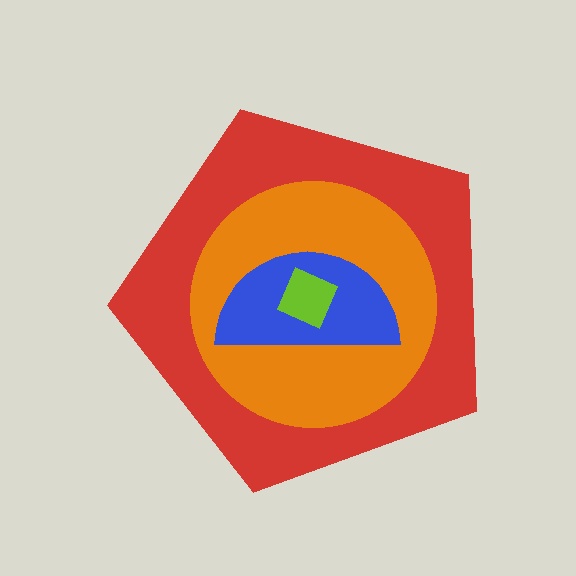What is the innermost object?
The lime square.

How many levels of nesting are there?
4.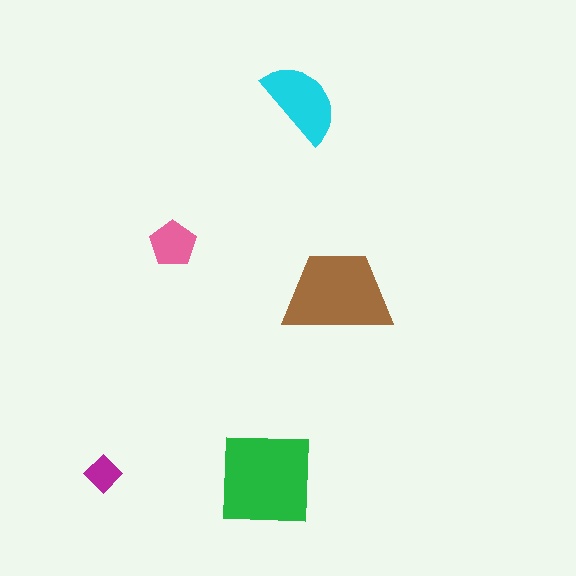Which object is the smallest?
The magenta diamond.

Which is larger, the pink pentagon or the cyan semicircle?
The cyan semicircle.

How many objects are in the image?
There are 5 objects in the image.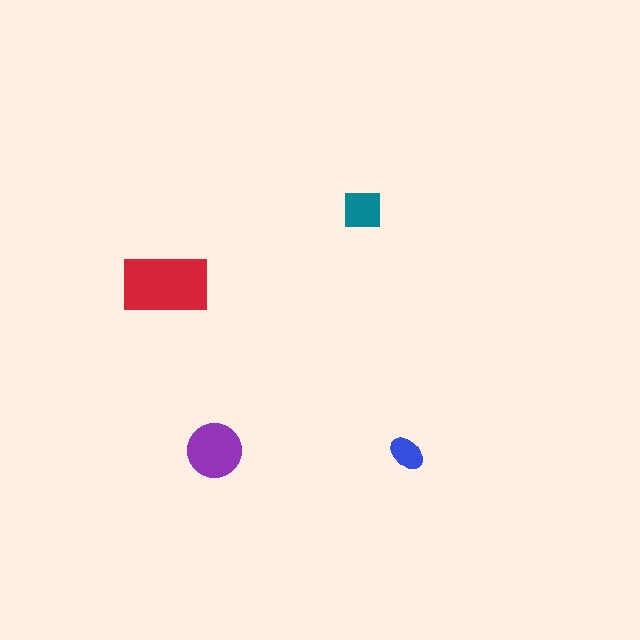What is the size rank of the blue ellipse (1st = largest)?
4th.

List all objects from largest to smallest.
The red rectangle, the purple circle, the teal square, the blue ellipse.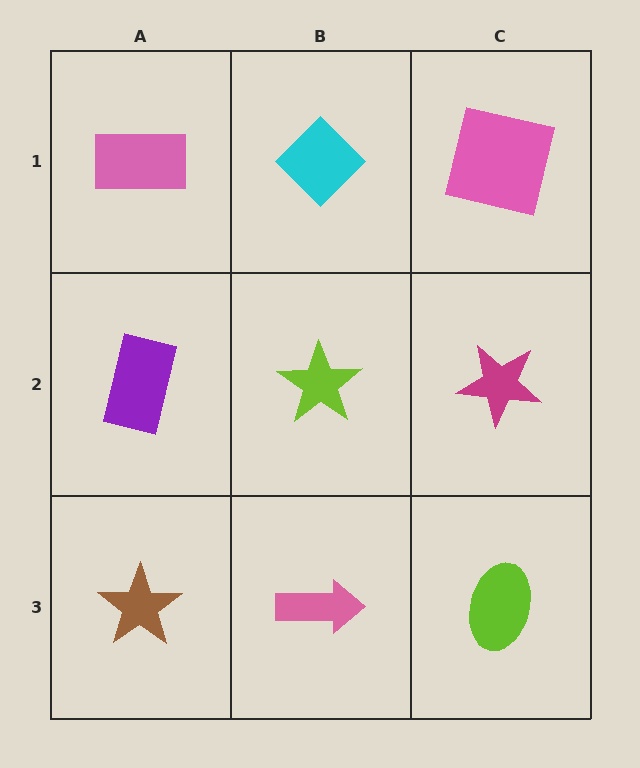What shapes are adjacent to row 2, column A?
A pink rectangle (row 1, column A), a brown star (row 3, column A), a lime star (row 2, column B).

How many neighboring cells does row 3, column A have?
2.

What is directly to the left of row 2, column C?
A lime star.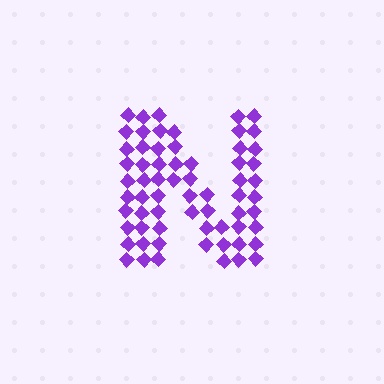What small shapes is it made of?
It is made of small diamonds.